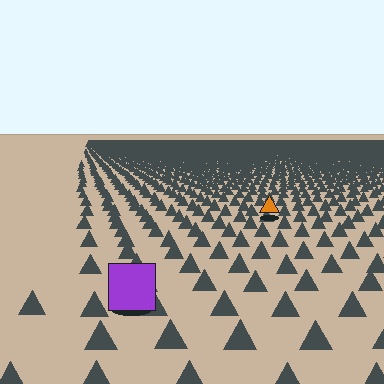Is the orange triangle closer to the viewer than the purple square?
No. The purple square is closer — you can tell from the texture gradient: the ground texture is coarser near it.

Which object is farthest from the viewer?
The orange triangle is farthest from the viewer. It appears smaller and the ground texture around it is denser.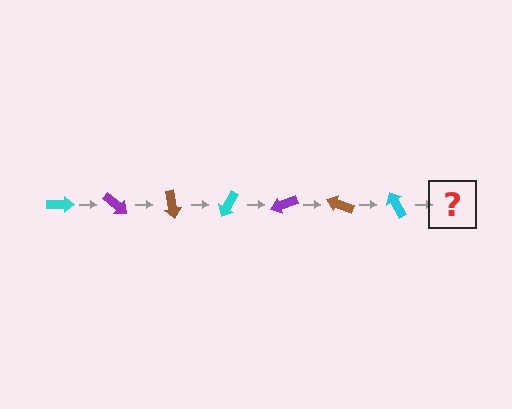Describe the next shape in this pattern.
It should be a purple arrow, rotated 280 degrees from the start.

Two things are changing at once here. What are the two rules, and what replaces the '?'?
The two rules are that it rotates 40 degrees each step and the color cycles through cyan, purple, and brown. The '?' should be a purple arrow, rotated 280 degrees from the start.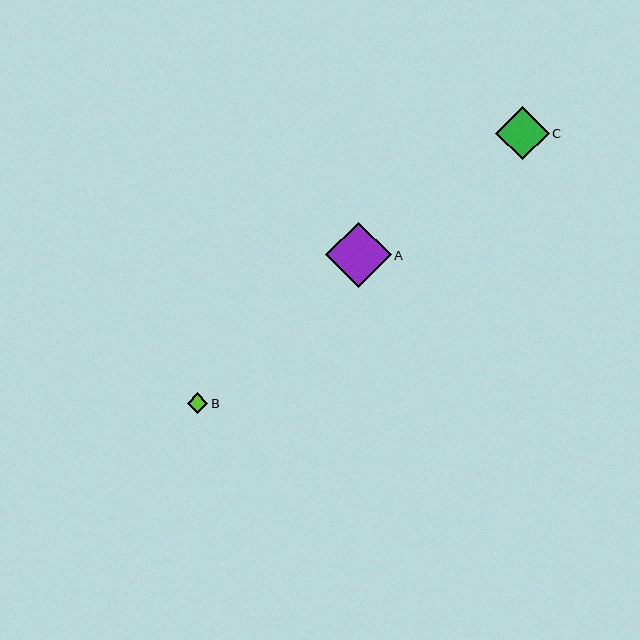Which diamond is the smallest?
Diamond B is the smallest with a size of approximately 21 pixels.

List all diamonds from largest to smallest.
From largest to smallest: A, C, B.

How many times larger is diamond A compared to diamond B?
Diamond A is approximately 3.1 times the size of diamond B.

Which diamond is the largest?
Diamond A is the largest with a size of approximately 65 pixels.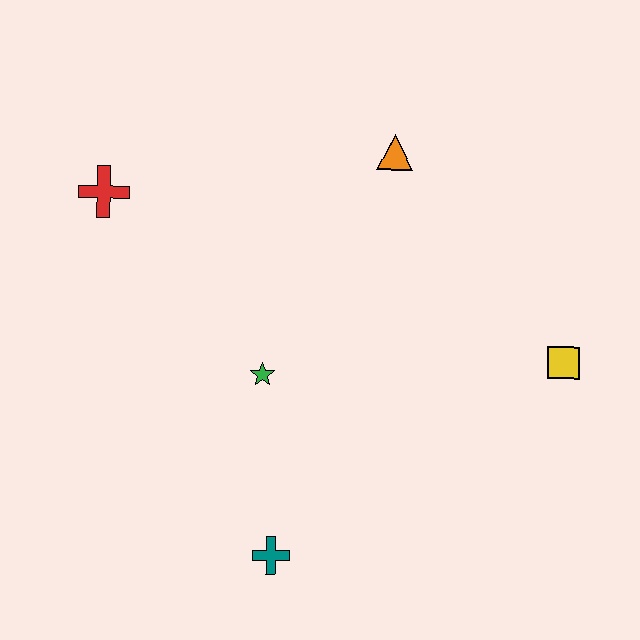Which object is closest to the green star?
The teal cross is closest to the green star.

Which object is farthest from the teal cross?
The orange triangle is farthest from the teal cross.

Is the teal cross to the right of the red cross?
Yes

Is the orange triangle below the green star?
No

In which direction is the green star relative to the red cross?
The green star is below the red cross.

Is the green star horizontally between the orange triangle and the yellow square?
No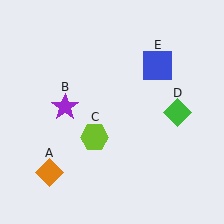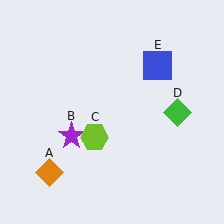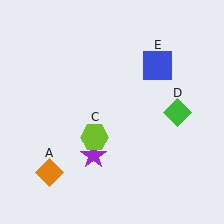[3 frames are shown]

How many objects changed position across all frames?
1 object changed position: purple star (object B).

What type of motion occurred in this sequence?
The purple star (object B) rotated counterclockwise around the center of the scene.